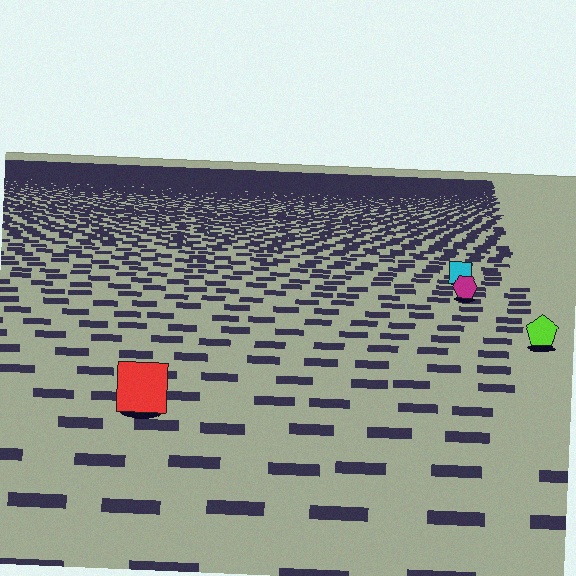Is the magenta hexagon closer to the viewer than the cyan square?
Yes. The magenta hexagon is closer — you can tell from the texture gradient: the ground texture is coarser near it.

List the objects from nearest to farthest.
From nearest to farthest: the red square, the lime pentagon, the magenta hexagon, the cyan square.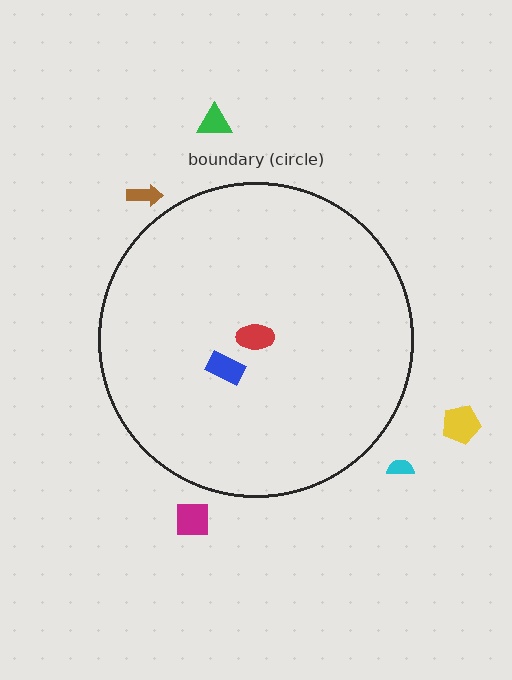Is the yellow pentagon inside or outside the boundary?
Outside.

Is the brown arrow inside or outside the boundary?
Outside.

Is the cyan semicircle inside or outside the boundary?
Outside.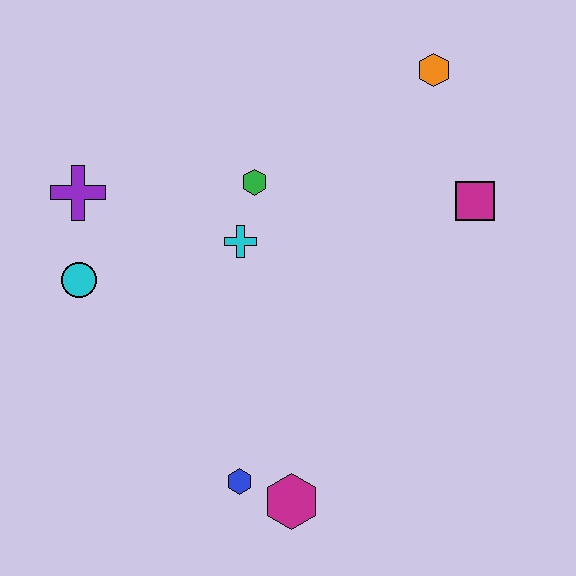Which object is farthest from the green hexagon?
The magenta hexagon is farthest from the green hexagon.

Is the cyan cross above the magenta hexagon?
Yes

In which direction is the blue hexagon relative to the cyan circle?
The blue hexagon is below the cyan circle.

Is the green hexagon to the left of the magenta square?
Yes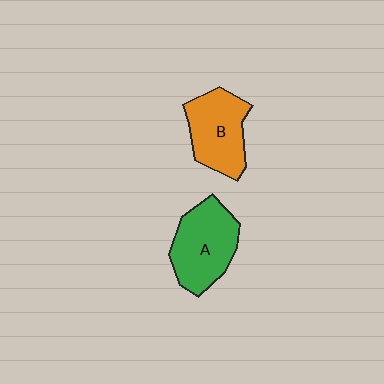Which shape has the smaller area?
Shape B (orange).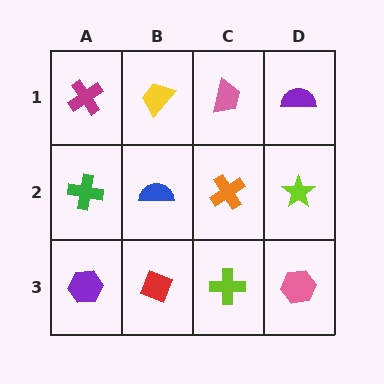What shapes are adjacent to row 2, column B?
A yellow trapezoid (row 1, column B), a red diamond (row 3, column B), a green cross (row 2, column A), an orange cross (row 2, column C).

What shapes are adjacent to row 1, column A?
A green cross (row 2, column A), a yellow trapezoid (row 1, column B).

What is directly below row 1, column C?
An orange cross.